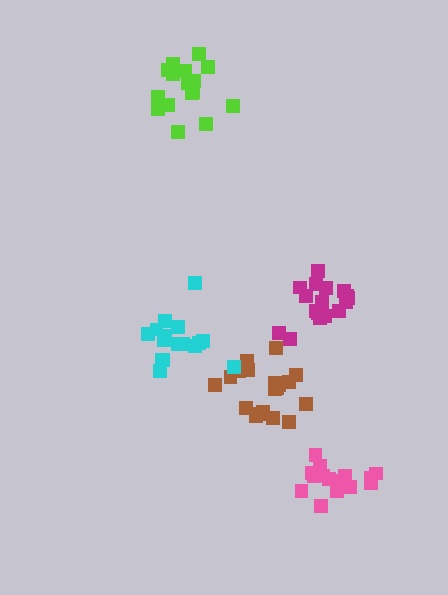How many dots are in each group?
Group 1: 20 dots, Group 2: 16 dots, Group 3: 17 dots, Group 4: 16 dots, Group 5: 17 dots (86 total).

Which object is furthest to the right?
The pink cluster is rightmost.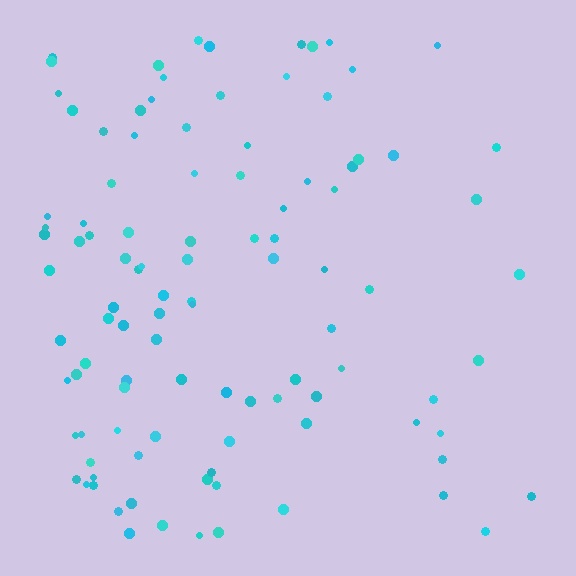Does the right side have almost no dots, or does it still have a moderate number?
Still a moderate number, just noticeably fewer than the left.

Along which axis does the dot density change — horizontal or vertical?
Horizontal.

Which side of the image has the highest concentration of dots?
The left.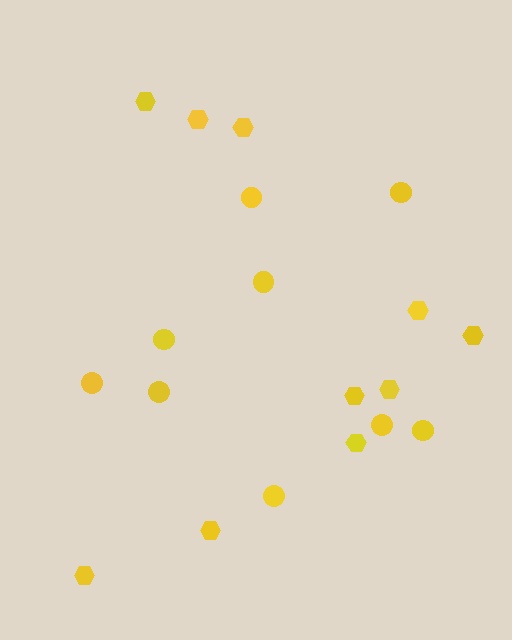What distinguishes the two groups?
There are 2 groups: one group of hexagons (10) and one group of circles (9).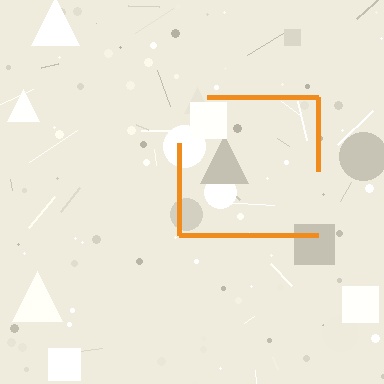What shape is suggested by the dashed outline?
The dashed outline suggests a square.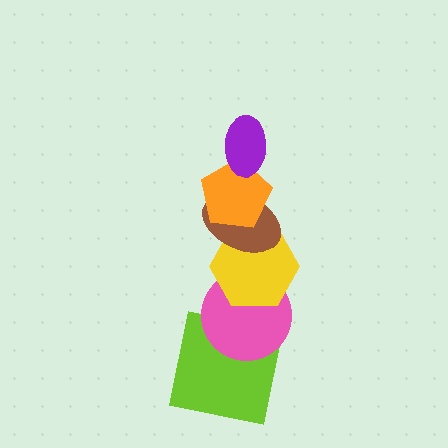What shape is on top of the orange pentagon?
The purple ellipse is on top of the orange pentagon.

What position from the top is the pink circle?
The pink circle is 5th from the top.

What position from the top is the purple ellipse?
The purple ellipse is 1st from the top.